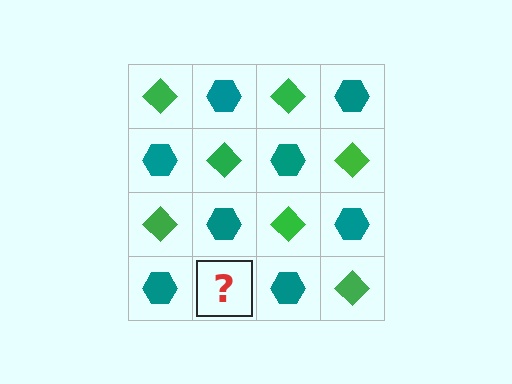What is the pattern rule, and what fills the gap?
The rule is that it alternates green diamond and teal hexagon in a checkerboard pattern. The gap should be filled with a green diamond.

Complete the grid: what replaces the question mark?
The question mark should be replaced with a green diamond.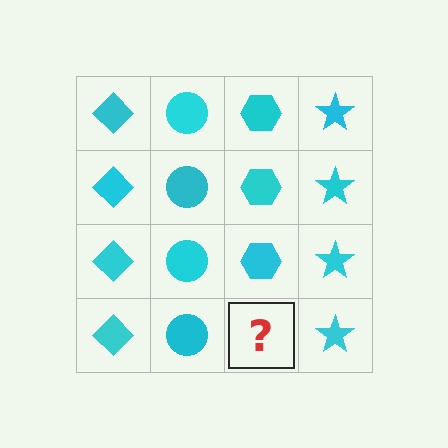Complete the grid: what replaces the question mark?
The question mark should be replaced with a cyan hexagon.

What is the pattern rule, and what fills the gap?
The rule is that each column has a consistent shape. The gap should be filled with a cyan hexagon.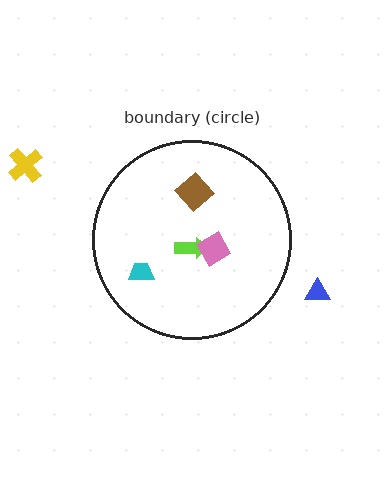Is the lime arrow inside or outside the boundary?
Inside.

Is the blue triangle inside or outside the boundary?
Outside.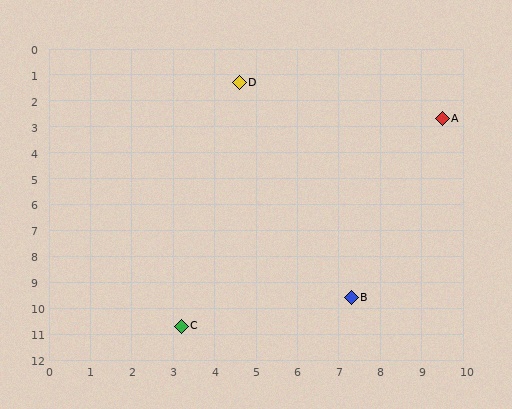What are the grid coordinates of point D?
Point D is at approximately (4.6, 1.3).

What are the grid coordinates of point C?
Point C is at approximately (3.2, 10.7).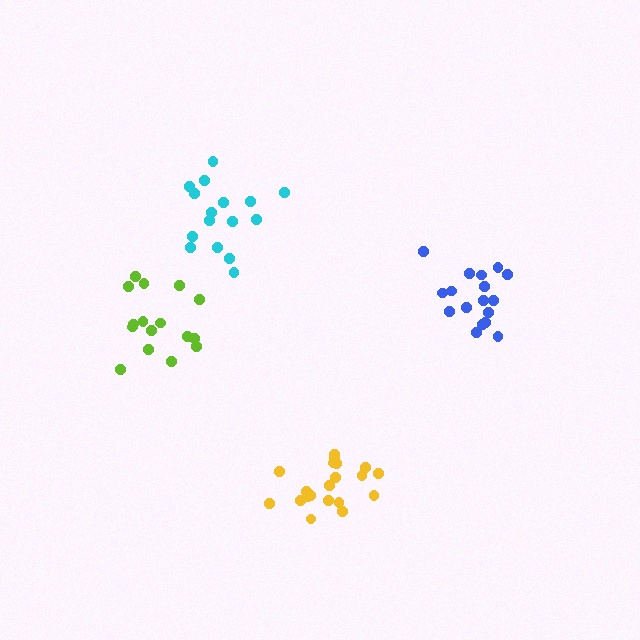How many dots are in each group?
Group 1: 17 dots, Group 2: 20 dots, Group 3: 16 dots, Group 4: 16 dots (69 total).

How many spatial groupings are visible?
There are 4 spatial groupings.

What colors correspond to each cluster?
The clusters are colored: blue, yellow, lime, cyan.